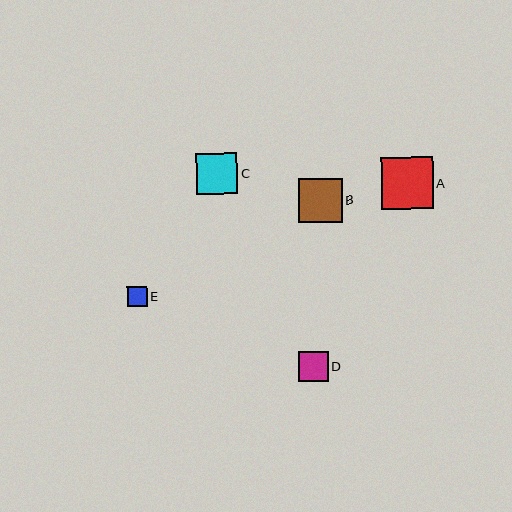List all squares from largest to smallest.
From largest to smallest: A, B, C, D, E.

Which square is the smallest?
Square E is the smallest with a size of approximately 19 pixels.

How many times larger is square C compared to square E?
Square C is approximately 2.1 times the size of square E.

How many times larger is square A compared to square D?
Square A is approximately 1.7 times the size of square D.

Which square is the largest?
Square A is the largest with a size of approximately 52 pixels.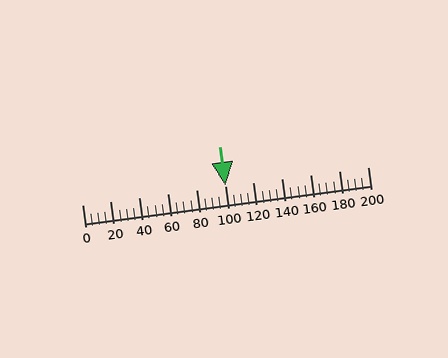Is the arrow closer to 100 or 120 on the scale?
The arrow is closer to 100.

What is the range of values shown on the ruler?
The ruler shows values from 0 to 200.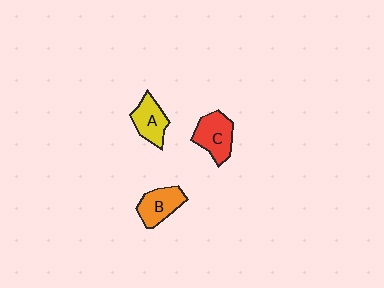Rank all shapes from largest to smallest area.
From largest to smallest: C (red), B (orange), A (yellow).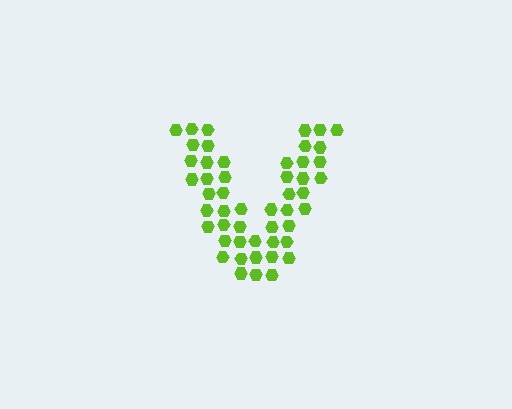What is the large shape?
The large shape is the letter V.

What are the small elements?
The small elements are hexagons.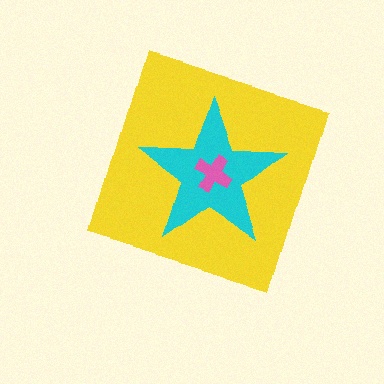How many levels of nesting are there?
3.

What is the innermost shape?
The pink cross.